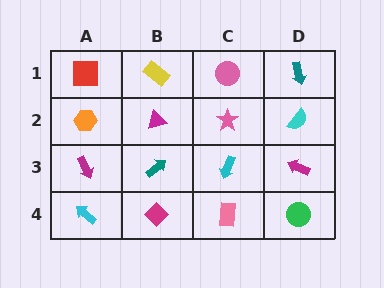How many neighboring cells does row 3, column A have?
3.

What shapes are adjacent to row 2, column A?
A red square (row 1, column A), a magenta arrow (row 3, column A), a magenta triangle (row 2, column B).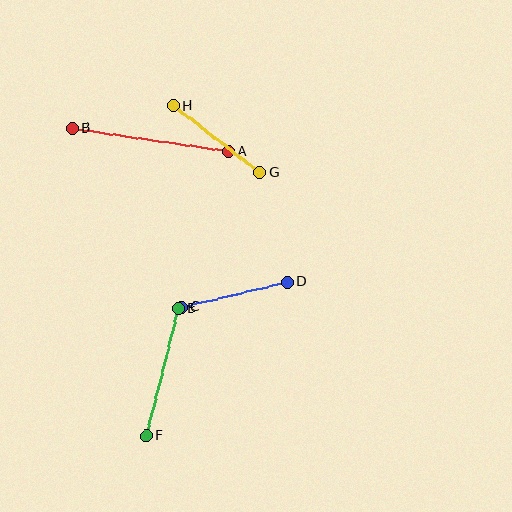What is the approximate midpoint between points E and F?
The midpoint is at approximately (162, 372) pixels.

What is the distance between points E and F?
The distance is approximately 131 pixels.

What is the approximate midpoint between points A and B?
The midpoint is at approximately (150, 140) pixels.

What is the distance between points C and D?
The distance is approximately 109 pixels.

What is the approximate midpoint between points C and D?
The midpoint is at approximately (234, 295) pixels.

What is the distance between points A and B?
The distance is approximately 158 pixels.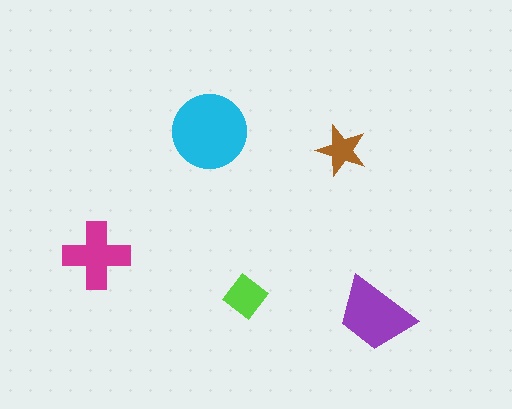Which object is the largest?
The cyan circle.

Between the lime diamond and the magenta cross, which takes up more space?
The magenta cross.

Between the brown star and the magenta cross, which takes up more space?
The magenta cross.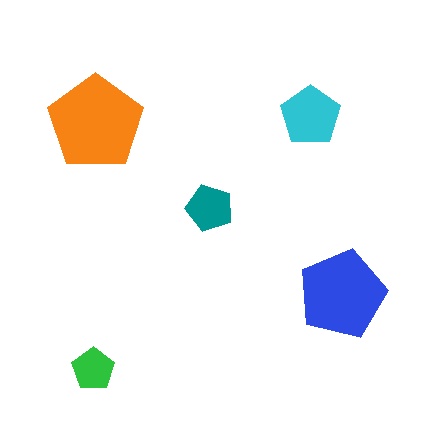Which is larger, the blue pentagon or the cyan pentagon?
The blue one.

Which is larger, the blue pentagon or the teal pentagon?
The blue one.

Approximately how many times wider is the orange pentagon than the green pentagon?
About 2 times wider.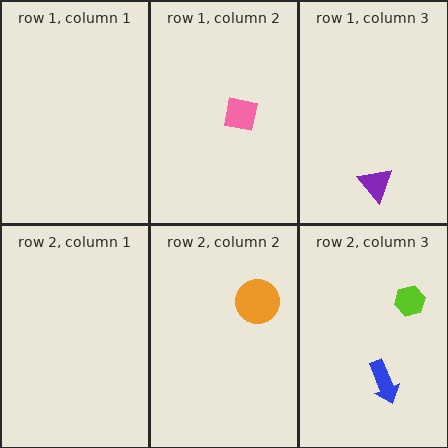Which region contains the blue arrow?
The row 2, column 3 region.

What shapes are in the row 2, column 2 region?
The orange circle.